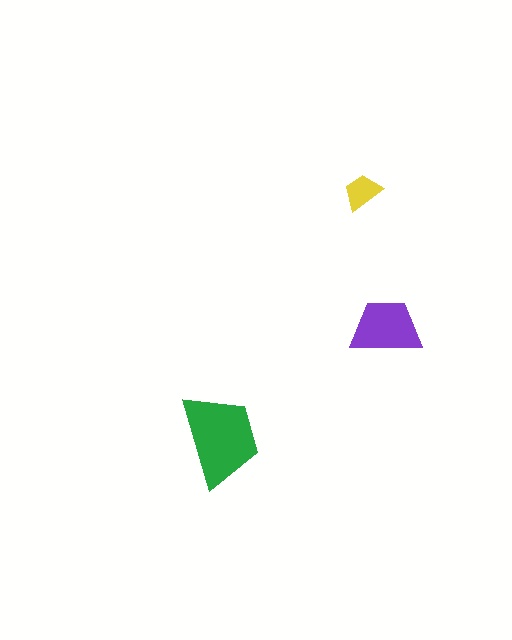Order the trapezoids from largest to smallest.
the green one, the purple one, the yellow one.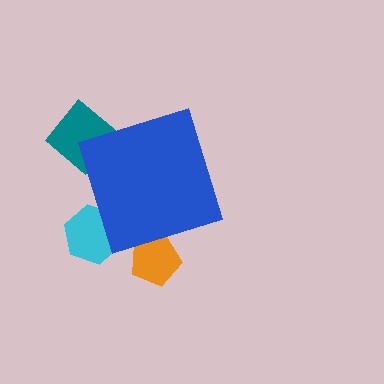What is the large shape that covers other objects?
A blue diamond.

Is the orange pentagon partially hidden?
Yes, the orange pentagon is partially hidden behind the blue diamond.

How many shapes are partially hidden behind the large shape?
3 shapes are partially hidden.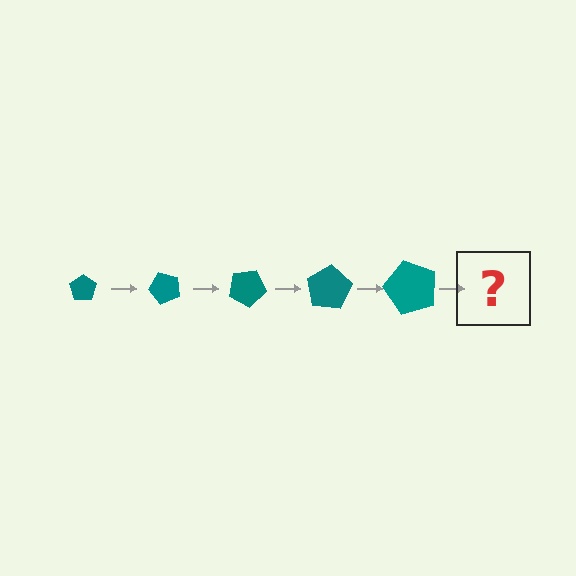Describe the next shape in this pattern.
It should be a pentagon, larger than the previous one and rotated 250 degrees from the start.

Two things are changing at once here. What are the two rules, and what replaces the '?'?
The two rules are that the pentagon grows larger each step and it rotates 50 degrees each step. The '?' should be a pentagon, larger than the previous one and rotated 250 degrees from the start.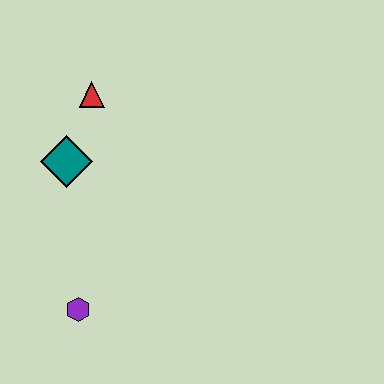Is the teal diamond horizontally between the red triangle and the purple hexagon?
No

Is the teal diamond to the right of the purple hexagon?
No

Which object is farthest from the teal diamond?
The purple hexagon is farthest from the teal diamond.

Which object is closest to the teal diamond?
The red triangle is closest to the teal diamond.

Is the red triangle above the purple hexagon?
Yes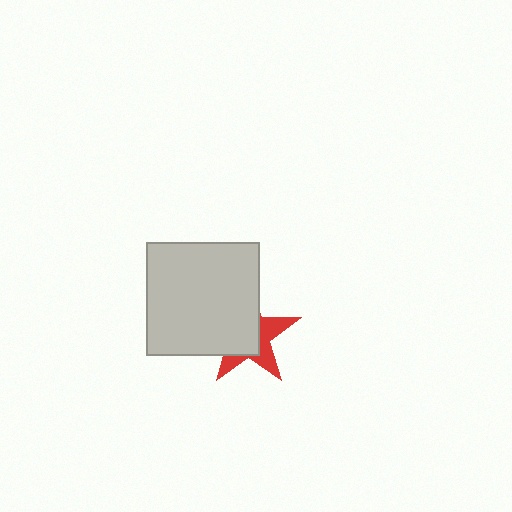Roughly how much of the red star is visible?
A small part of it is visible (roughly 42%).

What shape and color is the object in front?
The object in front is a light gray square.